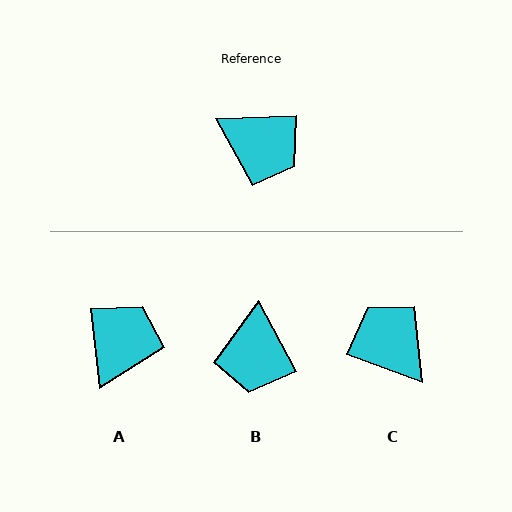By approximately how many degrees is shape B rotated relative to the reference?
Approximately 64 degrees clockwise.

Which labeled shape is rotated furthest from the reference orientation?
C, about 158 degrees away.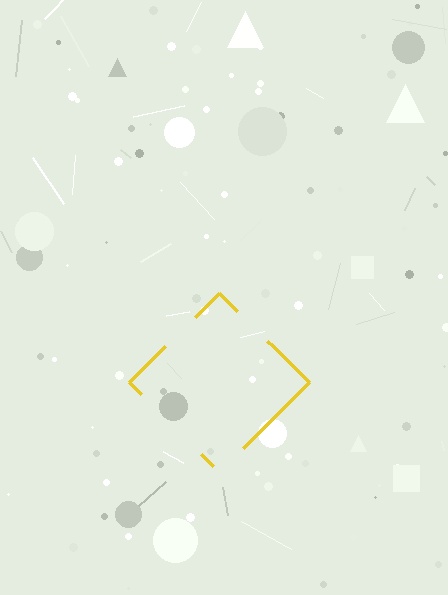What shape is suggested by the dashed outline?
The dashed outline suggests a diamond.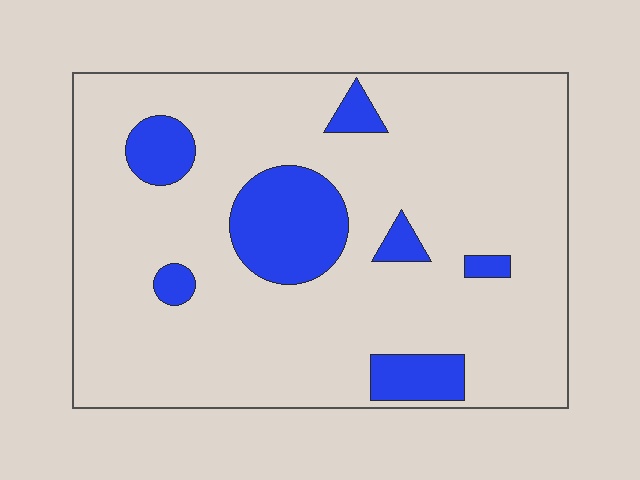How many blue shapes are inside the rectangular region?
7.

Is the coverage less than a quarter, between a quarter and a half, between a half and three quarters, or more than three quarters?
Less than a quarter.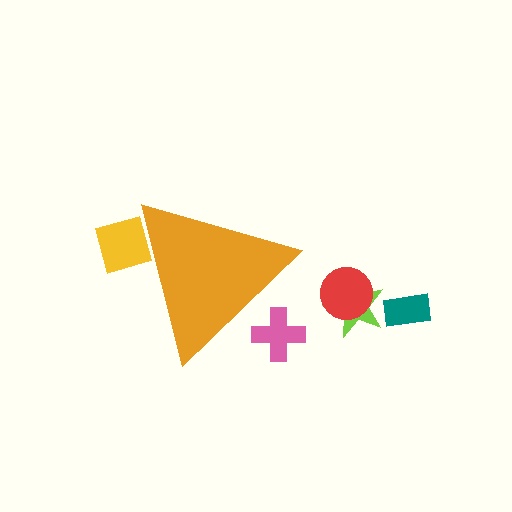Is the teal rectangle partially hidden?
No, the teal rectangle is fully visible.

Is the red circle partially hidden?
No, the red circle is fully visible.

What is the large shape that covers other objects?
An orange triangle.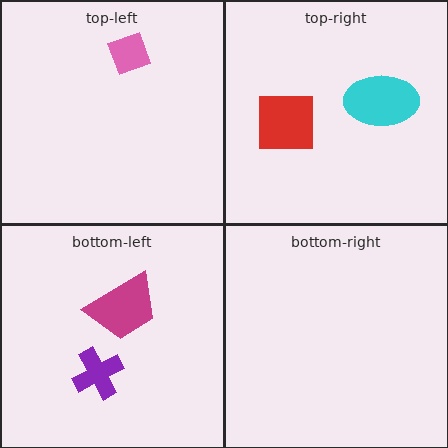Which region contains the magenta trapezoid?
The bottom-left region.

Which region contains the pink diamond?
The top-left region.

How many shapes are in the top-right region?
2.